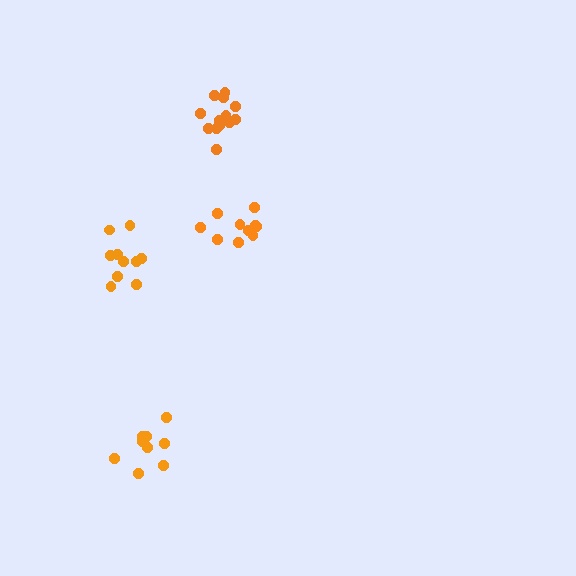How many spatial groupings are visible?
There are 4 spatial groupings.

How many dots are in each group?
Group 1: 10 dots, Group 2: 13 dots, Group 3: 9 dots, Group 4: 10 dots (42 total).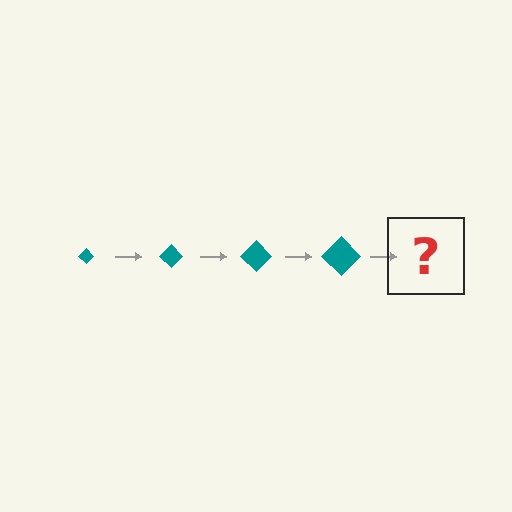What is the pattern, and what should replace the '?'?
The pattern is that the diamond gets progressively larger each step. The '?' should be a teal diamond, larger than the previous one.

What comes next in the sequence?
The next element should be a teal diamond, larger than the previous one.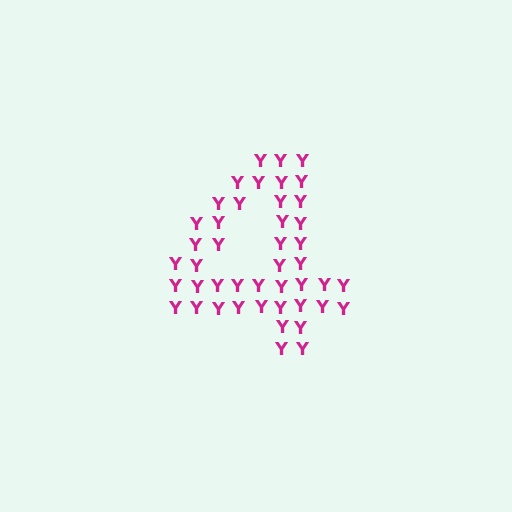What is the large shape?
The large shape is the digit 4.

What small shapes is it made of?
It is made of small letter Y's.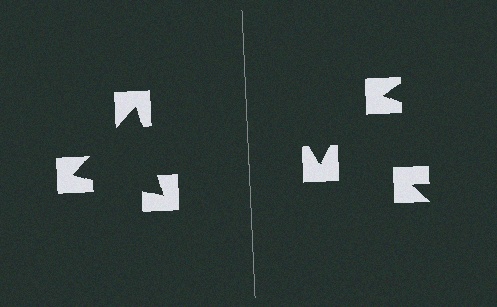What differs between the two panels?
The notched squares are positioned identically on both sides; only the wedge orientations differ. On the left they align to a triangle; on the right they are misaligned.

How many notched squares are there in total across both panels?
6 — 3 on each side.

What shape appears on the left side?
An illusory triangle.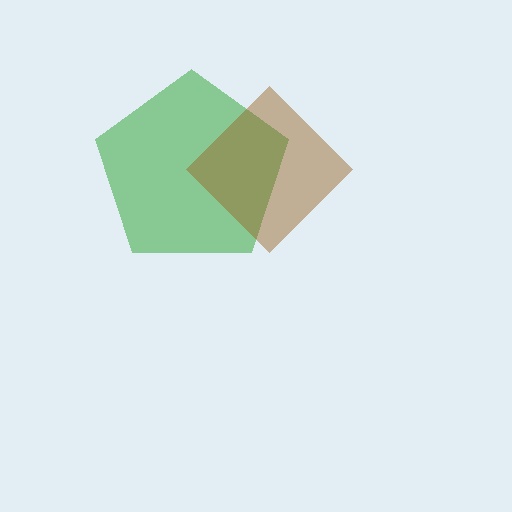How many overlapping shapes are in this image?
There are 2 overlapping shapes in the image.